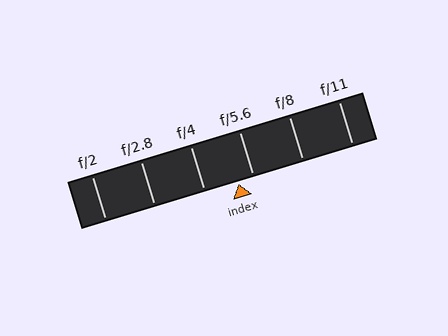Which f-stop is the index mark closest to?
The index mark is closest to f/5.6.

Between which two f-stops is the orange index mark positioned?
The index mark is between f/4 and f/5.6.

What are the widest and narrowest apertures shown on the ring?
The widest aperture shown is f/2 and the narrowest is f/11.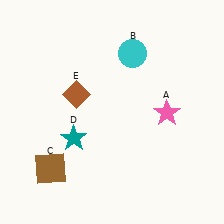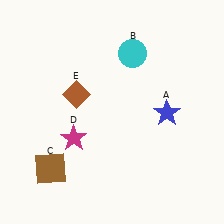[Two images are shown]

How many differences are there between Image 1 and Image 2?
There are 2 differences between the two images.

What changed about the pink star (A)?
In Image 1, A is pink. In Image 2, it changed to blue.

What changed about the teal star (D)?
In Image 1, D is teal. In Image 2, it changed to magenta.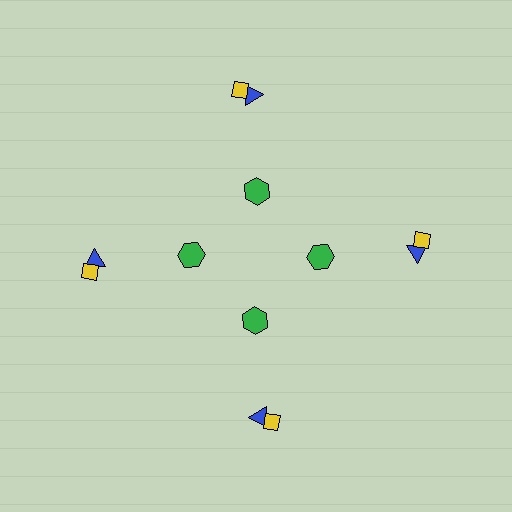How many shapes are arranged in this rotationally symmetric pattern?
There are 12 shapes, arranged in 4 groups of 3.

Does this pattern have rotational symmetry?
Yes, this pattern has 4-fold rotational symmetry. It looks the same after rotating 90 degrees around the center.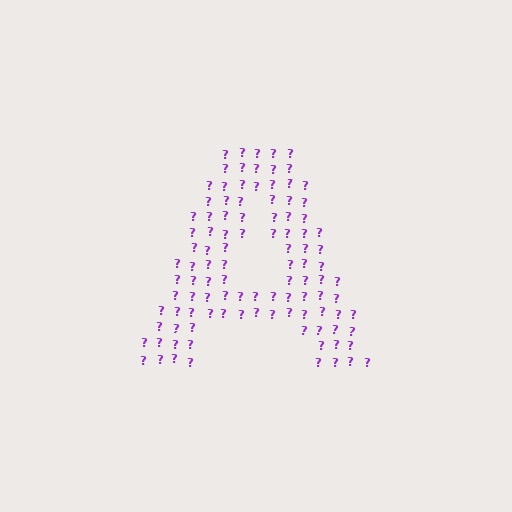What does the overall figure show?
The overall figure shows the letter A.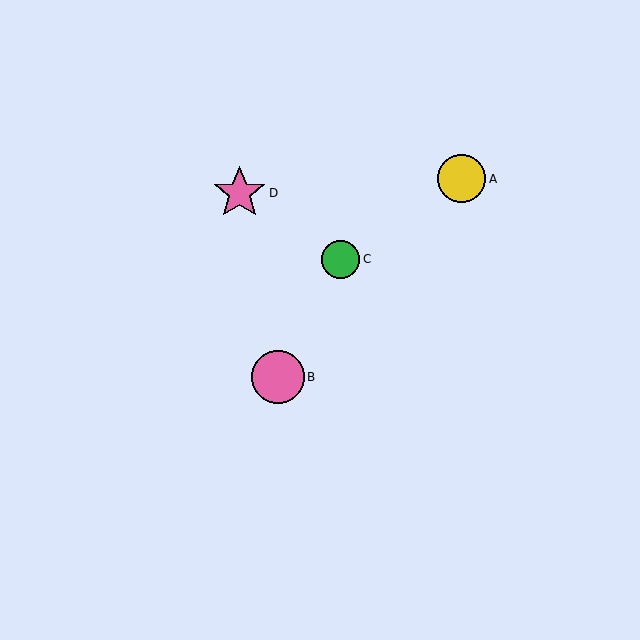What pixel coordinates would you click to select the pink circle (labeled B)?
Click at (278, 377) to select the pink circle B.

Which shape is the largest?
The pink star (labeled D) is the largest.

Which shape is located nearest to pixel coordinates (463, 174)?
The yellow circle (labeled A) at (461, 179) is nearest to that location.